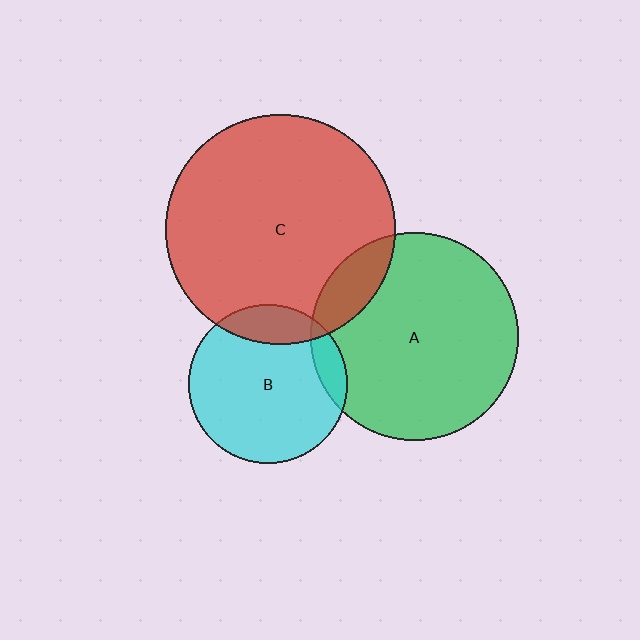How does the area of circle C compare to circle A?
Approximately 1.2 times.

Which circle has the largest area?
Circle C (red).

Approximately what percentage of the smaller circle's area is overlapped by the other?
Approximately 15%.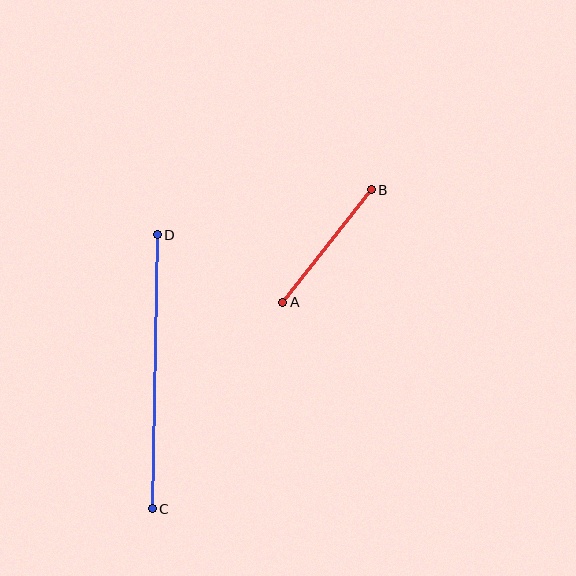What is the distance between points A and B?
The distance is approximately 143 pixels.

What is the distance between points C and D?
The distance is approximately 274 pixels.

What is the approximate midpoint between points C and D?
The midpoint is at approximately (155, 372) pixels.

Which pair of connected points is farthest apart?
Points C and D are farthest apart.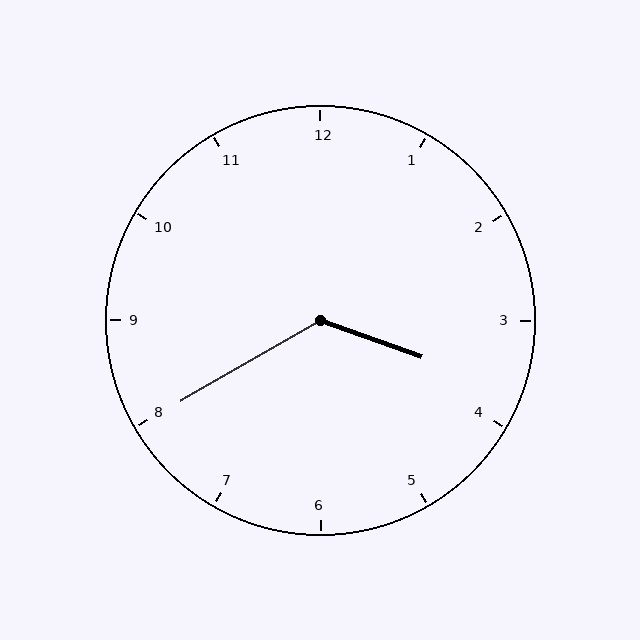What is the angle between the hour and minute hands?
Approximately 130 degrees.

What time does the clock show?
3:40.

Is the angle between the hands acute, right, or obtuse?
It is obtuse.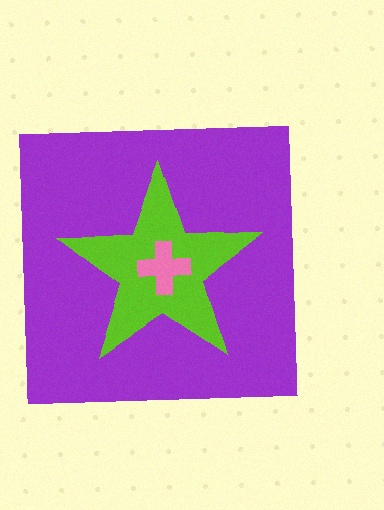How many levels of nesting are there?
3.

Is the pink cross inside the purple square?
Yes.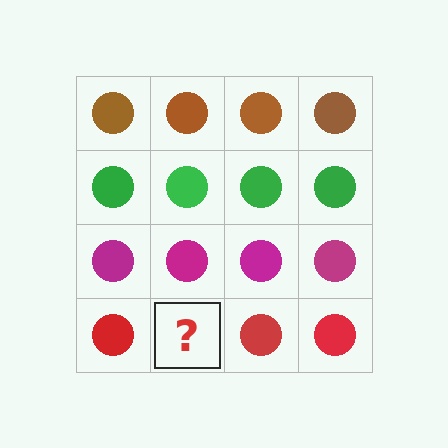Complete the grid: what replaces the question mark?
The question mark should be replaced with a red circle.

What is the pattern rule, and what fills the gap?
The rule is that each row has a consistent color. The gap should be filled with a red circle.